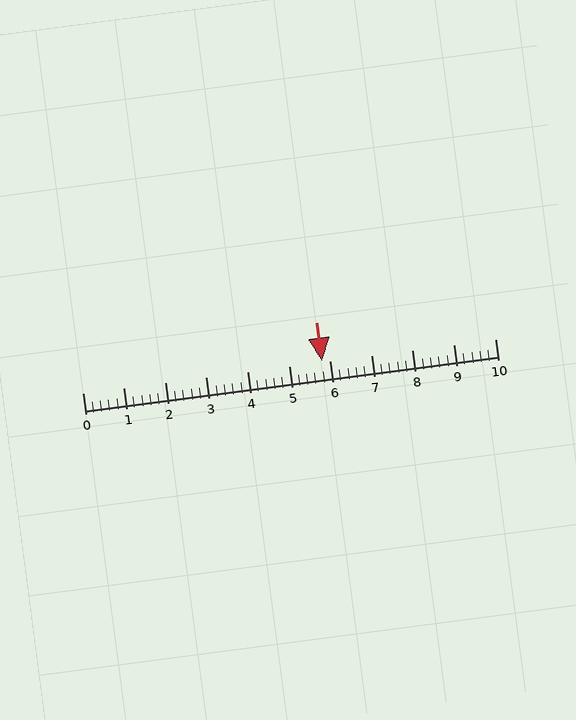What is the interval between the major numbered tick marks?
The major tick marks are spaced 1 units apart.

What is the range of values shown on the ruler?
The ruler shows values from 0 to 10.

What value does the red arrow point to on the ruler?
The red arrow points to approximately 5.8.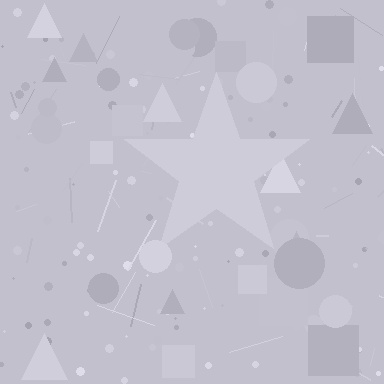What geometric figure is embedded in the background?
A star is embedded in the background.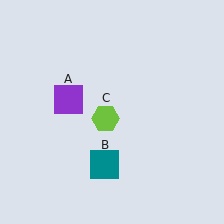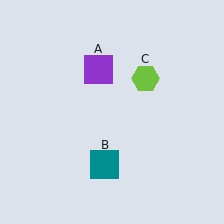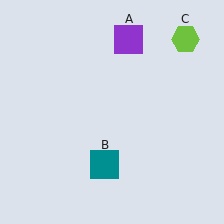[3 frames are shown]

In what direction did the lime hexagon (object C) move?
The lime hexagon (object C) moved up and to the right.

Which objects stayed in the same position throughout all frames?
Teal square (object B) remained stationary.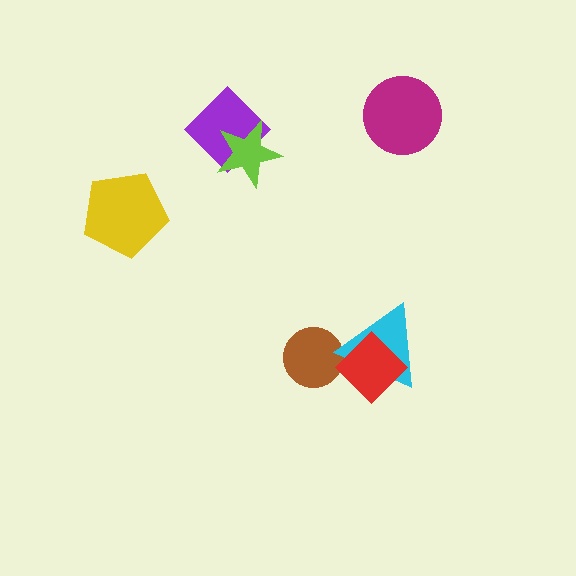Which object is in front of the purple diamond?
The lime star is in front of the purple diamond.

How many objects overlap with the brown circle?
2 objects overlap with the brown circle.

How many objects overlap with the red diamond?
2 objects overlap with the red diamond.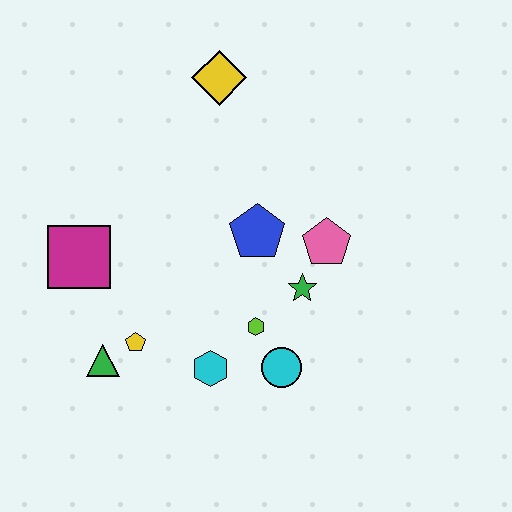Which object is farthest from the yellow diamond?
The green triangle is farthest from the yellow diamond.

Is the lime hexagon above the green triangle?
Yes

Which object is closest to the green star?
The pink pentagon is closest to the green star.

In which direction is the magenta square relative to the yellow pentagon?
The magenta square is above the yellow pentagon.